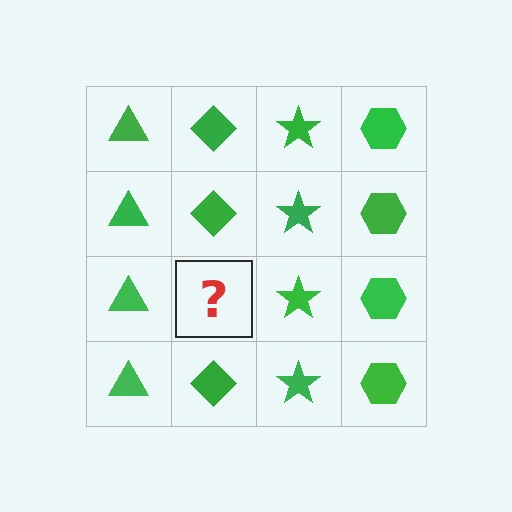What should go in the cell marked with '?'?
The missing cell should contain a green diamond.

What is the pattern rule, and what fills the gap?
The rule is that each column has a consistent shape. The gap should be filled with a green diamond.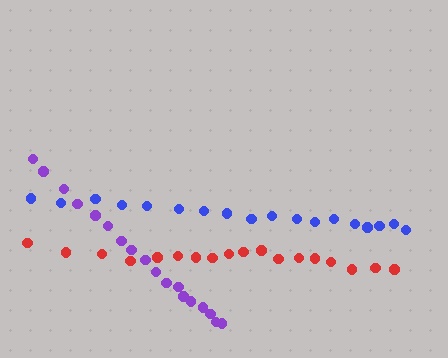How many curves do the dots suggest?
There are 3 distinct paths.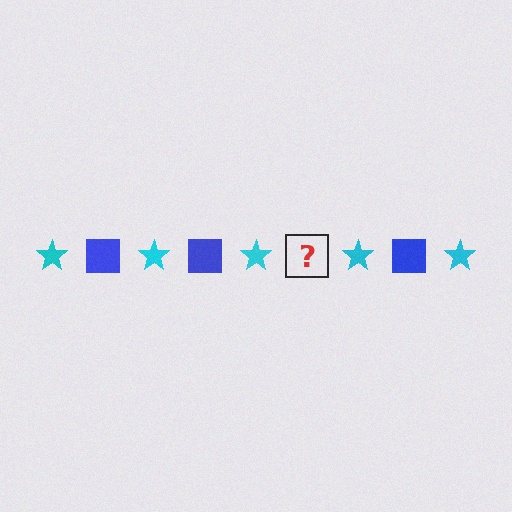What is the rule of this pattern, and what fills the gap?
The rule is that the pattern alternates between cyan star and blue square. The gap should be filled with a blue square.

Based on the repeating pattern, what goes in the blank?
The blank should be a blue square.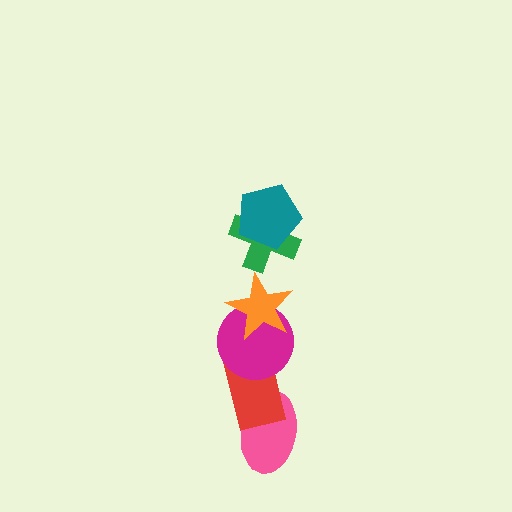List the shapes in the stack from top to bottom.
From top to bottom: the teal pentagon, the green cross, the orange star, the magenta circle, the red rectangle, the pink ellipse.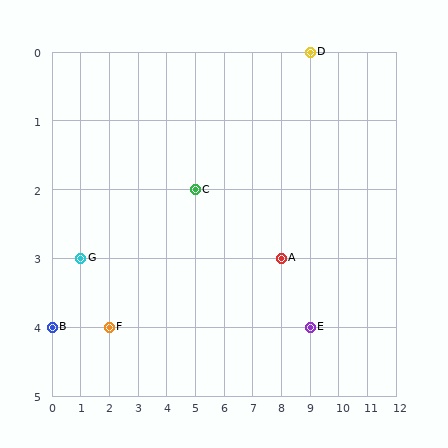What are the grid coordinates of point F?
Point F is at grid coordinates (2, 4).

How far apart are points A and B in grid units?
Points A and B are 8 columns and 1 row apart (about 8.1 grid units diagonally).